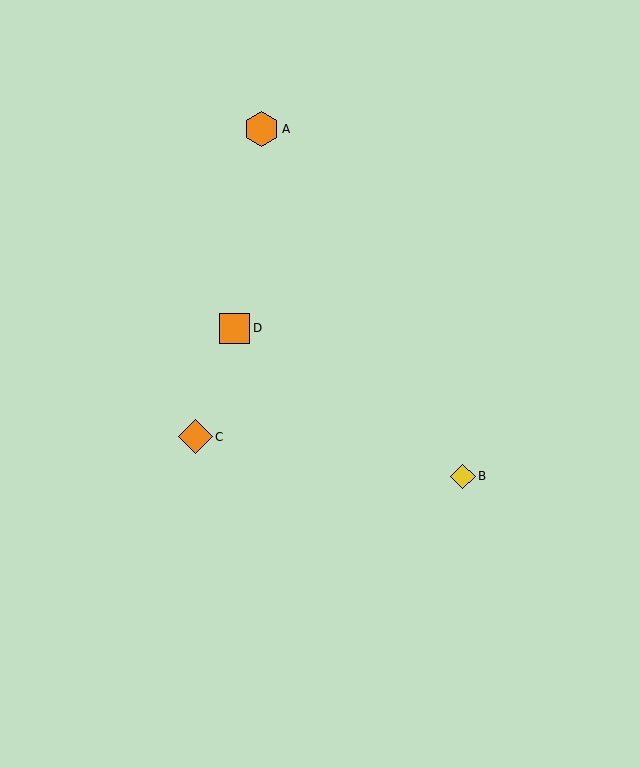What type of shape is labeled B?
Shape B is a yellow diamond.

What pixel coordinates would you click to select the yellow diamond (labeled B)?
Click at (463, 476) to select the yellow diamond B.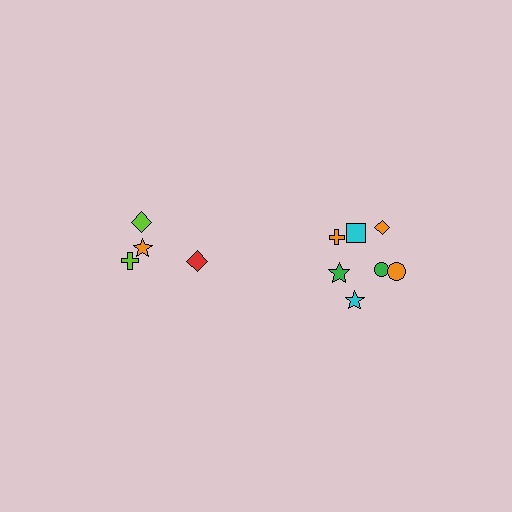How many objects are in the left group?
There are 4 objects.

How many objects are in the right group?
There are 7 objects.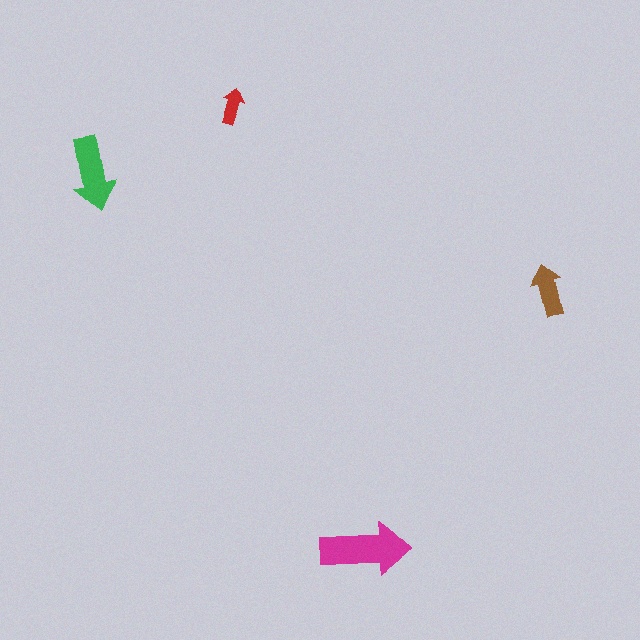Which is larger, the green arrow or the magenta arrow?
The magenta one.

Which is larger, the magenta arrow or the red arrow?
The magenta one.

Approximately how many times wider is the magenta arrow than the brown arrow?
About 1.5 times wider.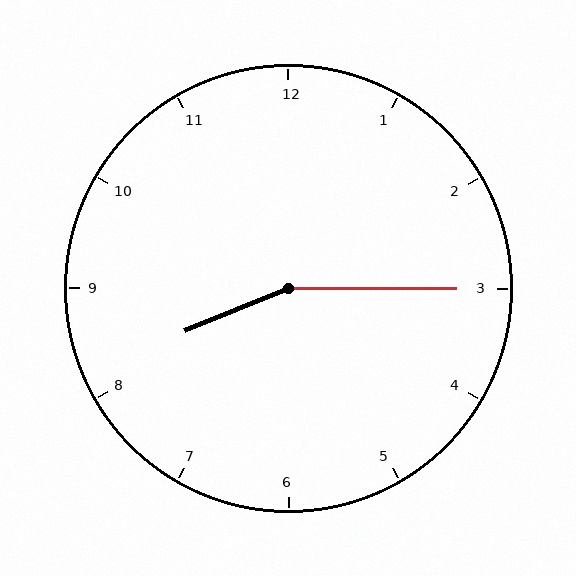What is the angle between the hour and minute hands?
Approximately 158 degrees.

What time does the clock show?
8:15.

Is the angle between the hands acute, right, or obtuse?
It is obtuse.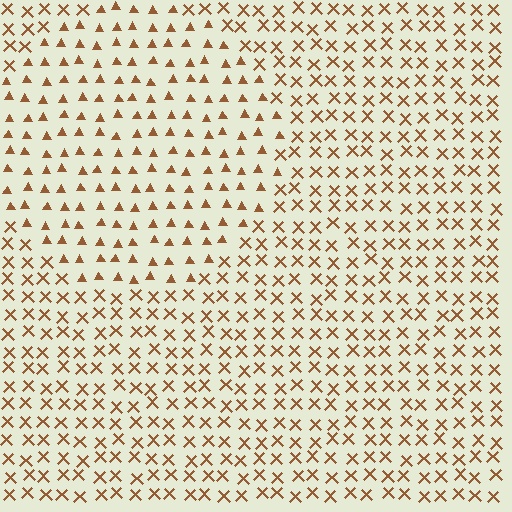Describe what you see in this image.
The image is filled with small brown elements arranged in a uniform grid. A circle-shaped region contains triangles, while the surrounding area contains X marks. The boundary is defined purely by the change in element shape.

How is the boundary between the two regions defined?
The boundary is defined by a change in element shape: triangles inside vs. X marks outside. All elements share the same color and spacing.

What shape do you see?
I see a circle.